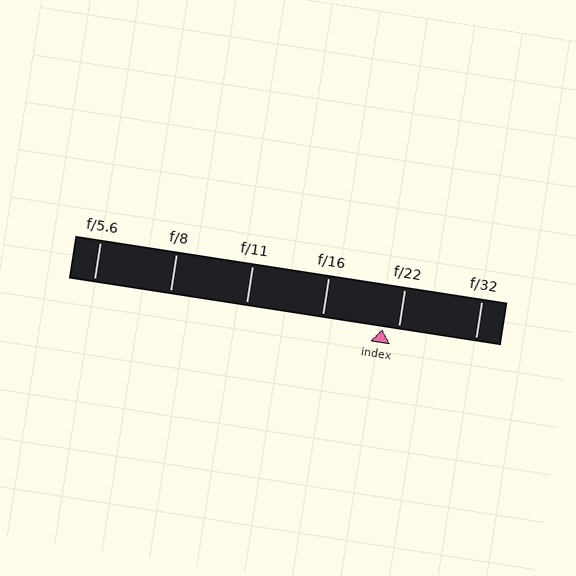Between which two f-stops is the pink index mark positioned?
The index mark is between f/16 and f/22.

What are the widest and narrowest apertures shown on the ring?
The widest aperture shown is f/5.6 and the narrowest is f/32.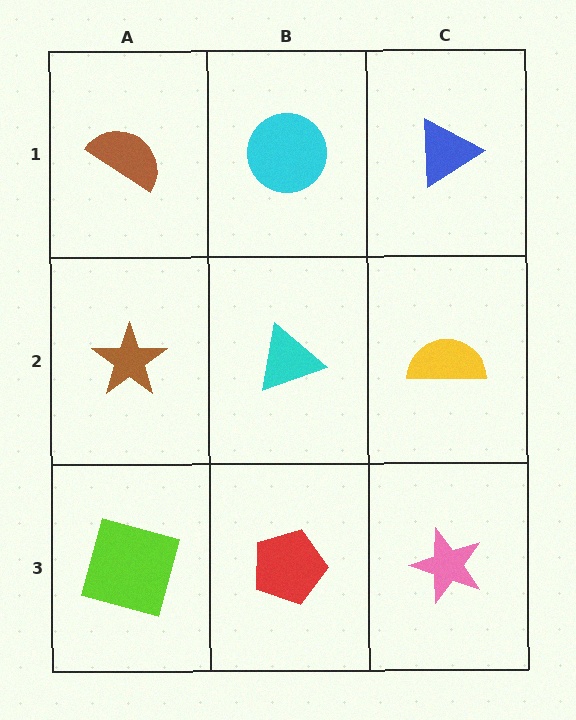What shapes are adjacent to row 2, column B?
A cyan circle (row 1, column B), a red pentagon (row 3, column B), a brown star (row 2, column A), a yellow semicircle (row 2, column C).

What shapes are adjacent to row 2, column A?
A brown semicircle (row 1, column A), a lime square (row 3, column A), a cyan triangle (row 2, column B).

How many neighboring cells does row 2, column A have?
3.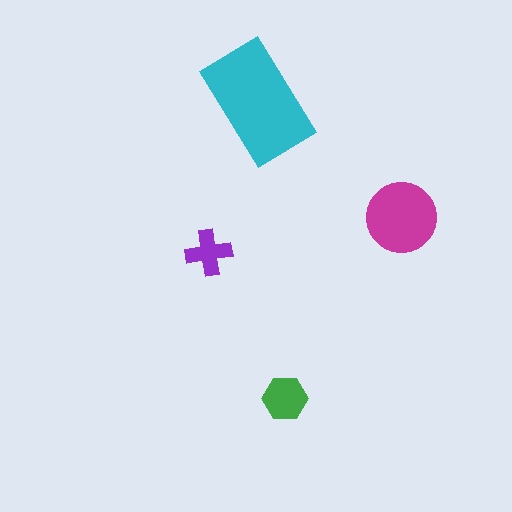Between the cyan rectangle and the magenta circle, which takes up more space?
The cyan rectangle.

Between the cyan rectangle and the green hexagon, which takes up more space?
The cyan rectangle.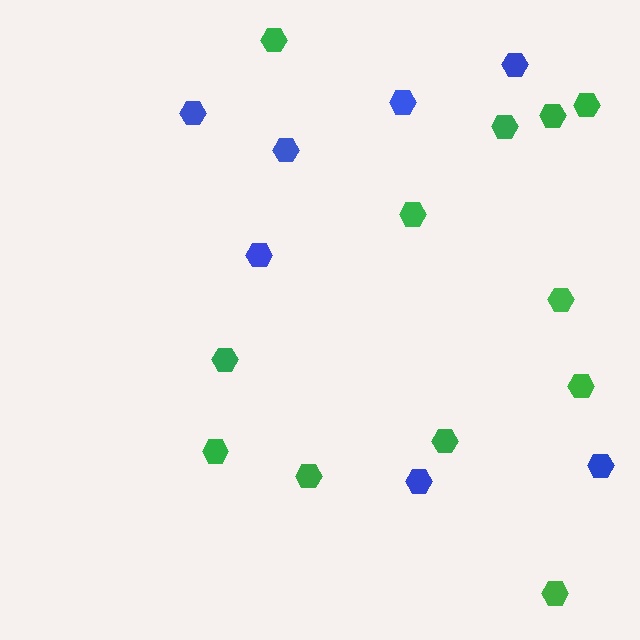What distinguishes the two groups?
There are 2 groups: one group of blue hexagons (7) and one group of green hexagons (12).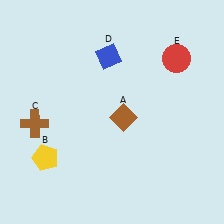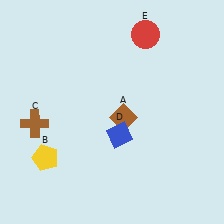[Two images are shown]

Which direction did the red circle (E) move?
The red circle (E) moved left.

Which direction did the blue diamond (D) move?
The blue diamond (D) moved down.